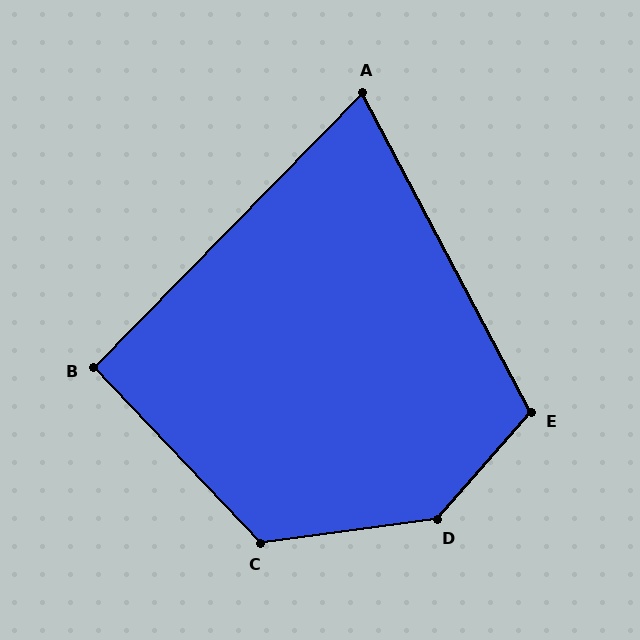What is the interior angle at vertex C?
Approximately 126 degrees (obtuse).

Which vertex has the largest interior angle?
D, at approximately 139 degrees.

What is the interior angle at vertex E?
Approximately 110 degrees (obtuse).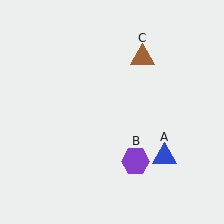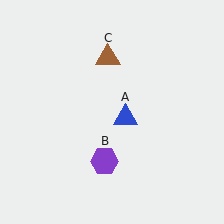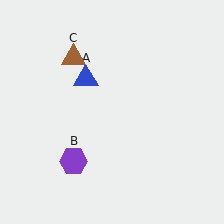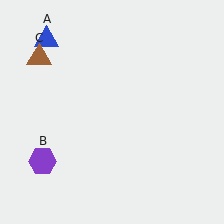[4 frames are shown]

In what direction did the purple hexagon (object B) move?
The purple hexagon (object B) moved left.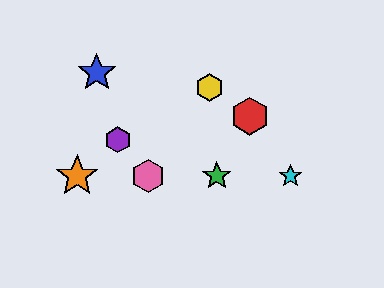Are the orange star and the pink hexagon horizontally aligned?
Yes, both are at y≈176.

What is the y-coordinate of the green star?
The green star is at y≈176.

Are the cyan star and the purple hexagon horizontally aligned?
No, the cyan star is at y≈176 and the purple hexagon is at y≈140.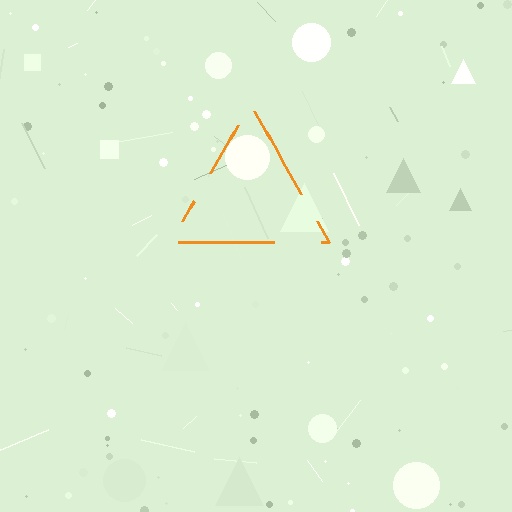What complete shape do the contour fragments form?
The contour fragments form a triangle.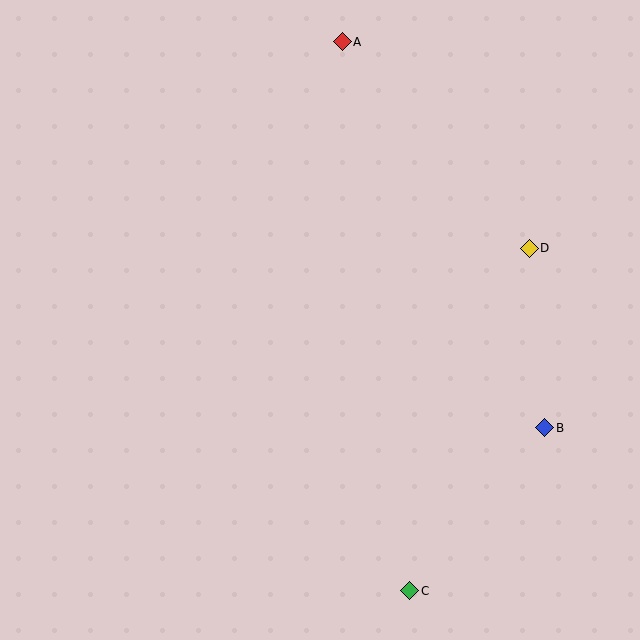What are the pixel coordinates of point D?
Point D is at (529, 248).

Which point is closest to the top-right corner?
Point D is closest to the top-right corner.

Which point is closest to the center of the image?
Point D at (529, 248) is closest to the center.